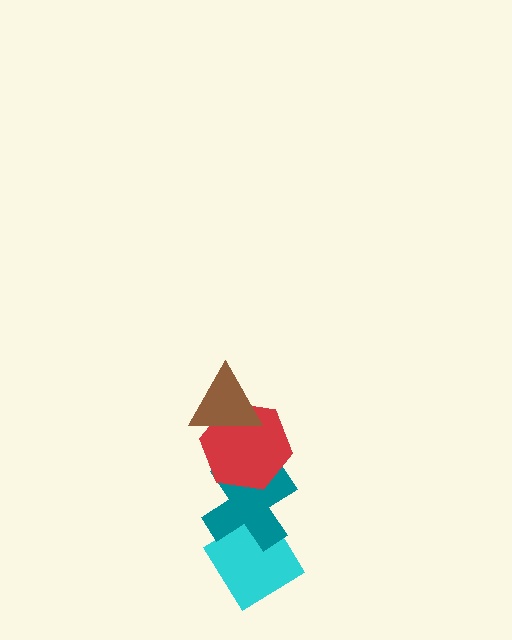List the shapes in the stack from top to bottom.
From top to bottom: the brown triangle, the red hexagon, the teal cross, the cyan diamond.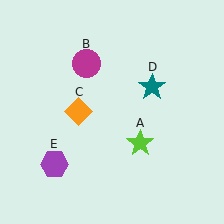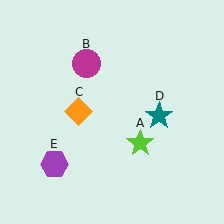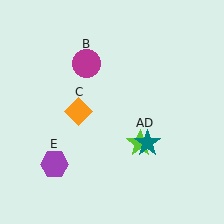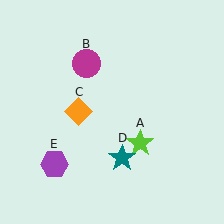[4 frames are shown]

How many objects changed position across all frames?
1 object changed position: teal star (object D).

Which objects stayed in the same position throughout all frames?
Lime star (object A) and magenta circle (object B) and orange diamond (object C) and purple hexagon (object E) remained stationary.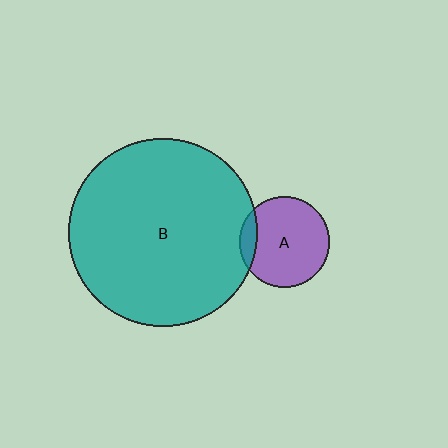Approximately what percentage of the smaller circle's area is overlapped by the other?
Approximately 10%.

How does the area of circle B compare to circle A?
Approximately 4.3 times.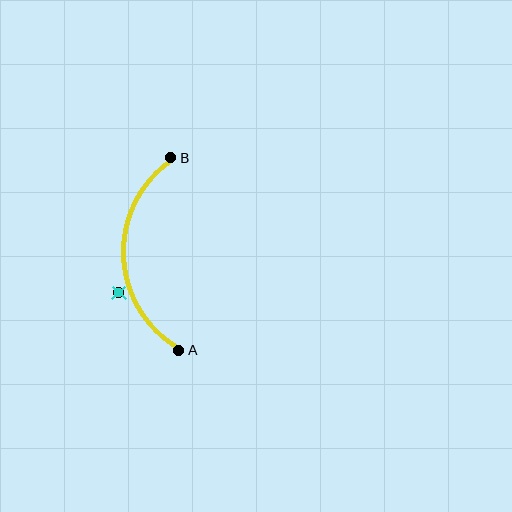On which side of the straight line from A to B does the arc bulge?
The arc bulges to the left of the straight line connecting A and B.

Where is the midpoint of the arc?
The arc midpoint is the point on the curve farthest from the straight line joining A and B. It sits to the left of that line.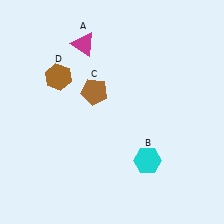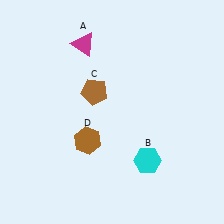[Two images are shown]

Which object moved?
The brown hexagon (D) moved down.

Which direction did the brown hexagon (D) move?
The brown hexagon (D) moved down.